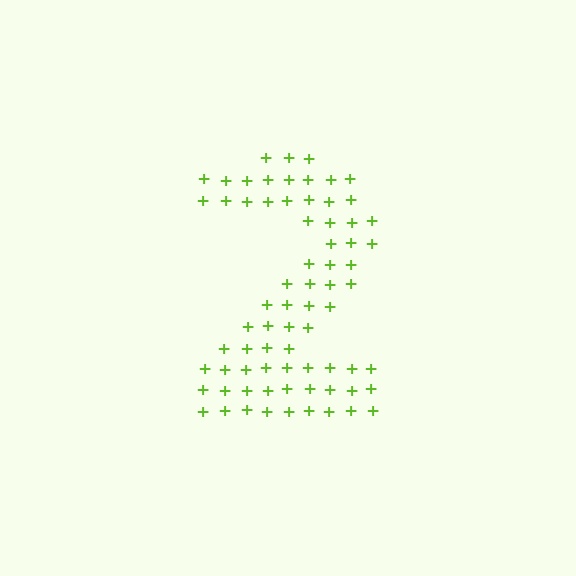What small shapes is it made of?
It is made of small plus signs.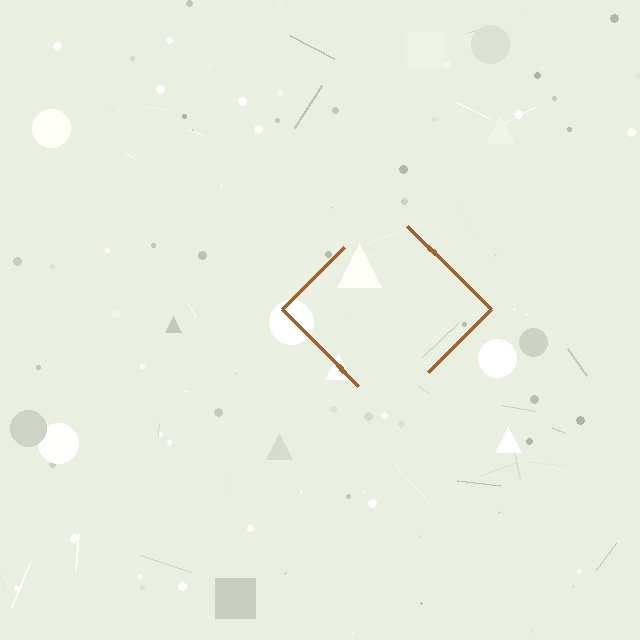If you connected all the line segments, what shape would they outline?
They would outline a diamond.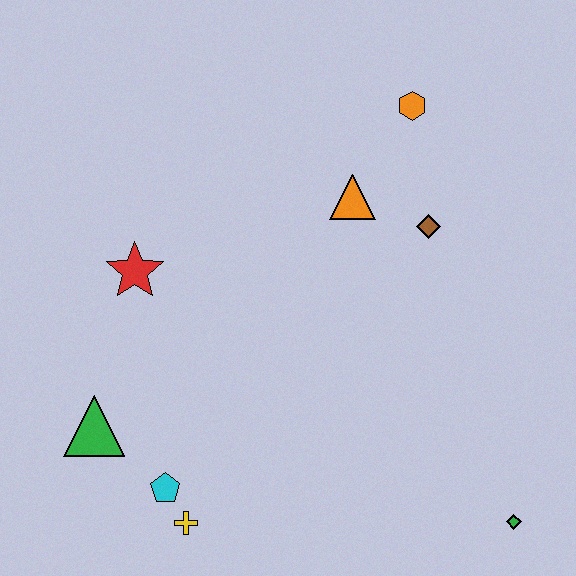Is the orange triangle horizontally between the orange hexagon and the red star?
Yes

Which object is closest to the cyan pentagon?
The yellow cross is closest to the cyan pentagon.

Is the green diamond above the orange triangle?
No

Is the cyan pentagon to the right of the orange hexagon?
No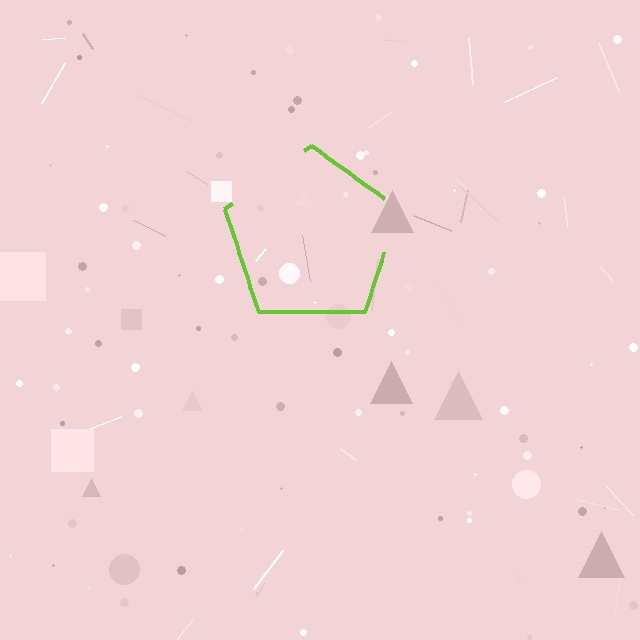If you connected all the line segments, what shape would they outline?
They would outline a pentagon.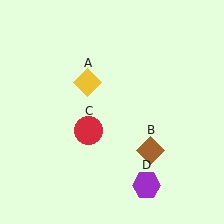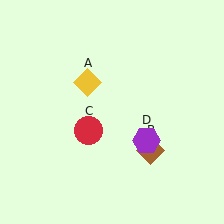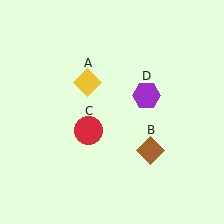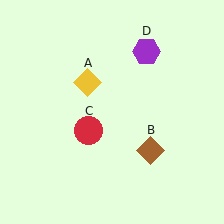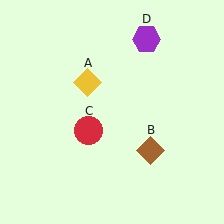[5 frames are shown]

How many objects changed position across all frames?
1 object changed position: purple hexagon (object D).